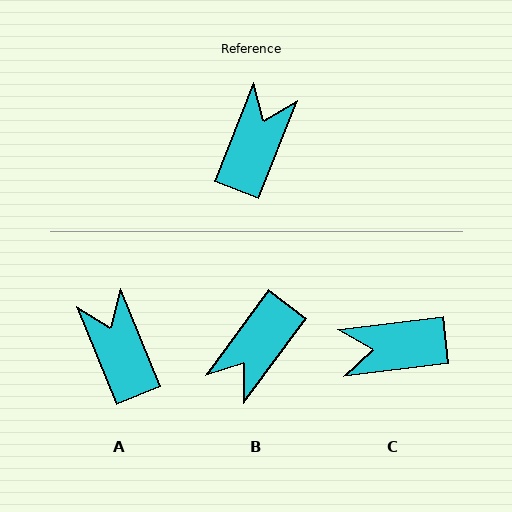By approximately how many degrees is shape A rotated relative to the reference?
Approximately 44 degrees counter-clockwise.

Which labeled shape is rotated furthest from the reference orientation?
B, about 165 degrees away.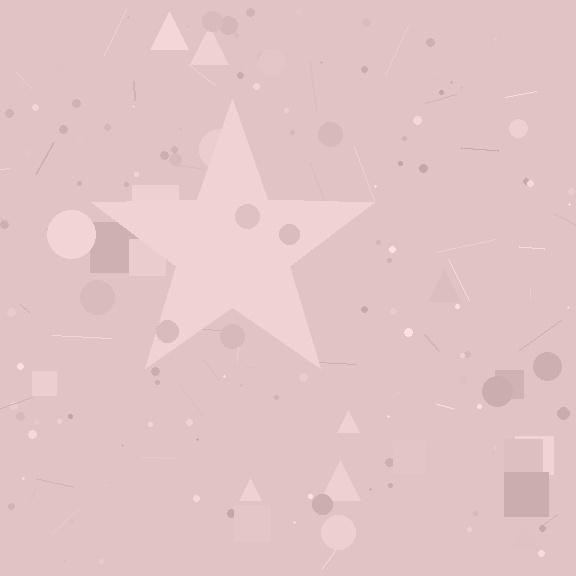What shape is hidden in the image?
A star is hidden in the image.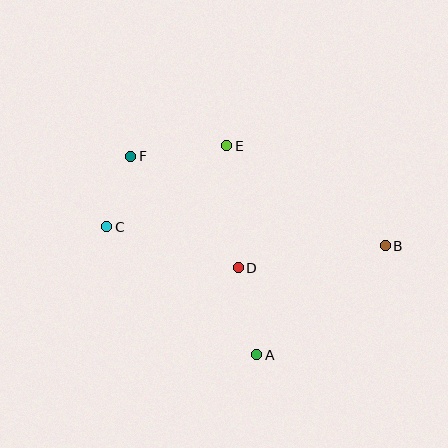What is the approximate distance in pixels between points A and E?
The distance between A and E is approximately 211 pixels.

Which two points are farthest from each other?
Points B and C are farthest from each other.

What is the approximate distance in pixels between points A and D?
The distance between A and D is approximately 89 pixels.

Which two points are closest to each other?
Points C and F are closest to each other.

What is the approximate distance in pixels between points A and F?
The distance between A and F is approximately 235 pixels.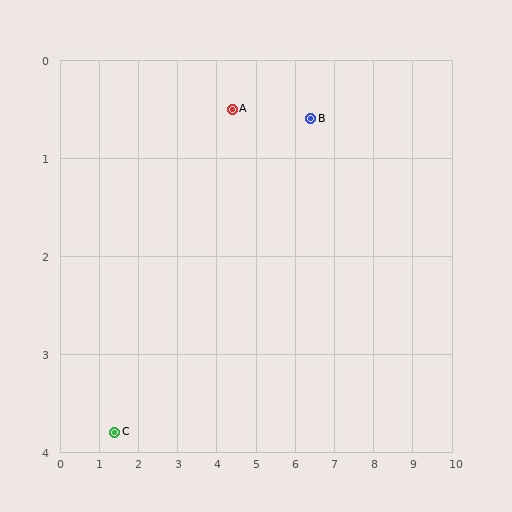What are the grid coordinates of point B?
Point B is at approximately (6.4, 0.6).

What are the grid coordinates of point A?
Point A is at approximately (4.4, 0.5).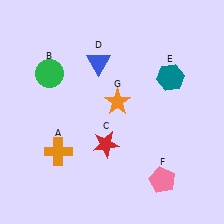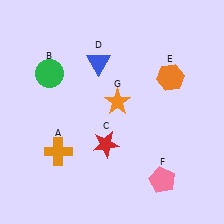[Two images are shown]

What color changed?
The hexagon (E) changed from teal in Image 1 to orange in Image 2.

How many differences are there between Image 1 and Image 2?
There is 1 difference between the two images.